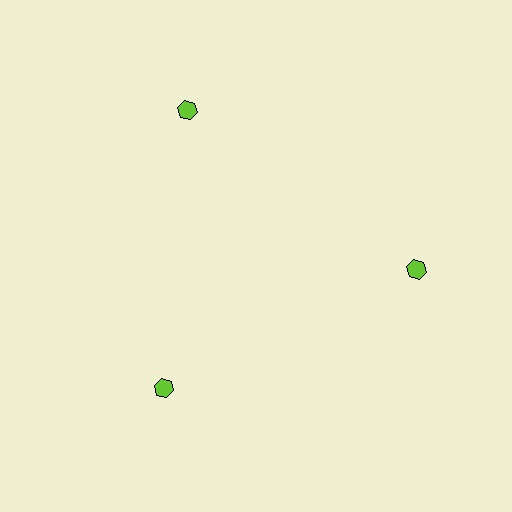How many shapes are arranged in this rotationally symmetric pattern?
There are 3 shapes, arranged in 3 groups of 1.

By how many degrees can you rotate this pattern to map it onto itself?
The pattern maps onto itself every 120 degrees of rotation.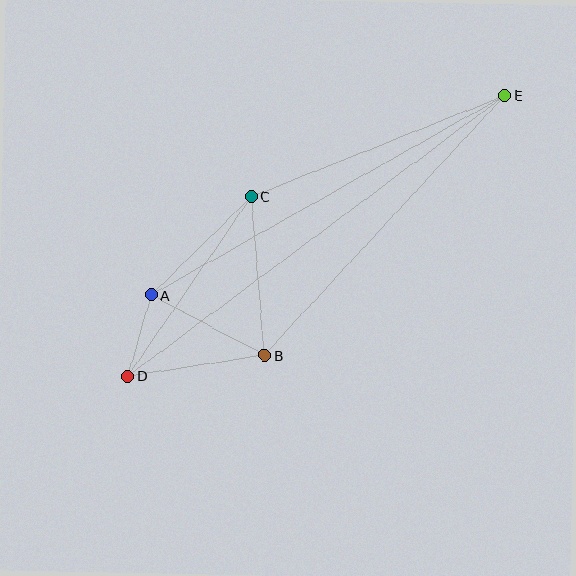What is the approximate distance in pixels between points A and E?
The distance between A and E is approximately 406 pixels.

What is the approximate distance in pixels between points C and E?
The distance between C and E is approximately 273 pixels.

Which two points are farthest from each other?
Points D and E are farthest from each other.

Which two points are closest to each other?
Points A and D are closest to each other.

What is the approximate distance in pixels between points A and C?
The distance between A and C is approximately 140 pixels.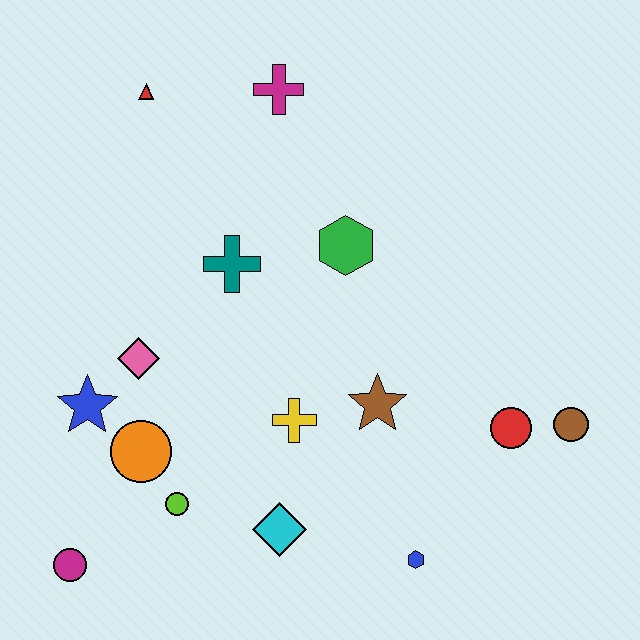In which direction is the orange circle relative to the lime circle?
The orange circle is above the lime circle.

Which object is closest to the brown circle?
The red circle is closest to the brown circle.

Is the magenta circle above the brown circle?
No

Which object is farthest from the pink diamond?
The brown circle is farthest from the pink diamond.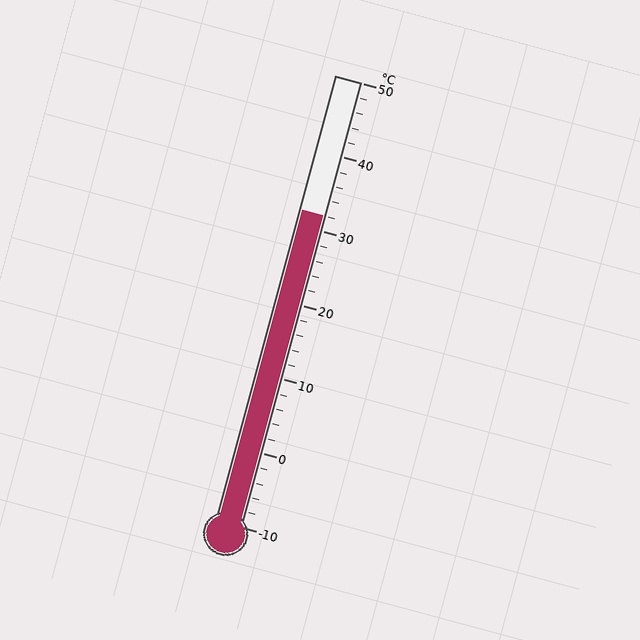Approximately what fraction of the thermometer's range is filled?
The thermometer is filled to approximately 70% of its range.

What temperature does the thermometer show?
The thermometer shows approximately 32°C.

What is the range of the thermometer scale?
The thermometer scale ranges from -10°C to 50°C.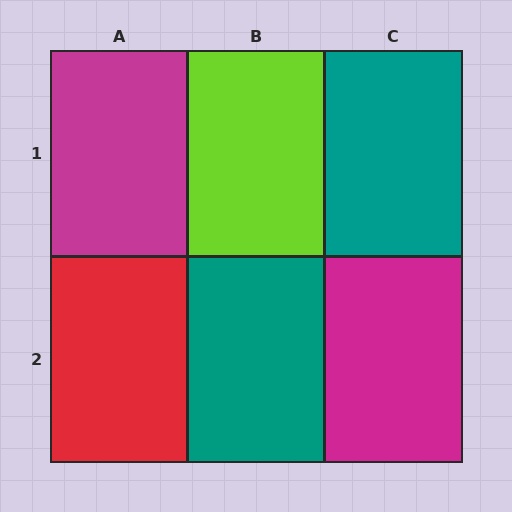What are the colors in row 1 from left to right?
Magenta, lime, teal.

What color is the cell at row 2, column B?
Teal.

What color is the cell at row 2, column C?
Magenta.